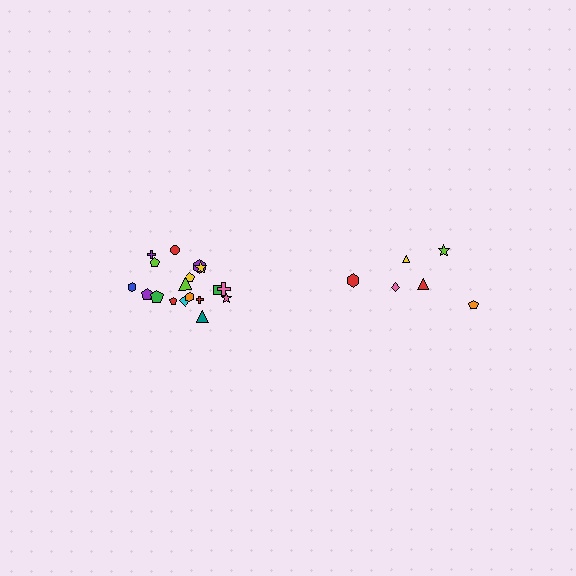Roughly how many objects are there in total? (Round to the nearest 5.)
Roughly 25 objects in total.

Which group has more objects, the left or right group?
The left group.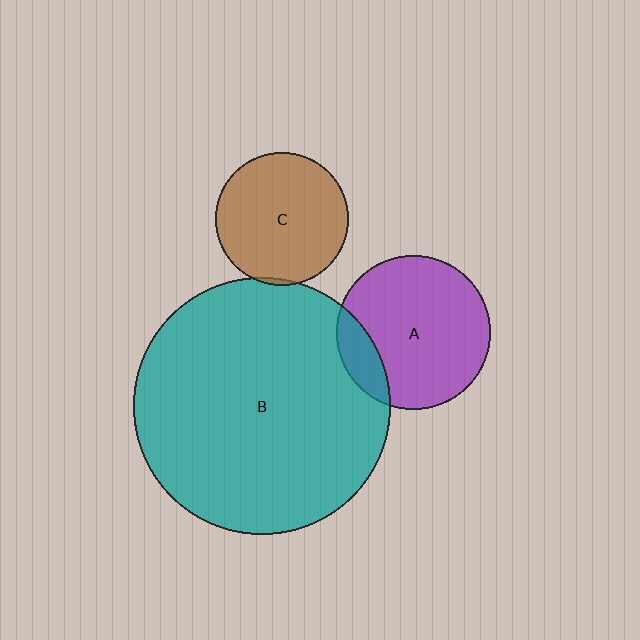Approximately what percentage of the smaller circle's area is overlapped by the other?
Approximately 5%.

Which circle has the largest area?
Circle B (teal).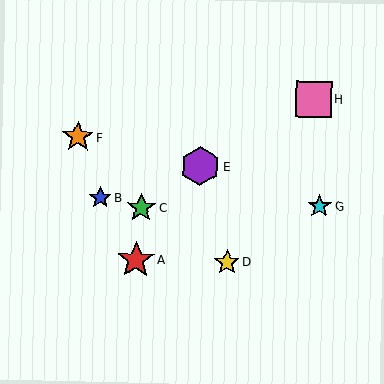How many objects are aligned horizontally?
2 objects (A, D) are aligned horizontally.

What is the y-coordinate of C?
Object C is at y≈208.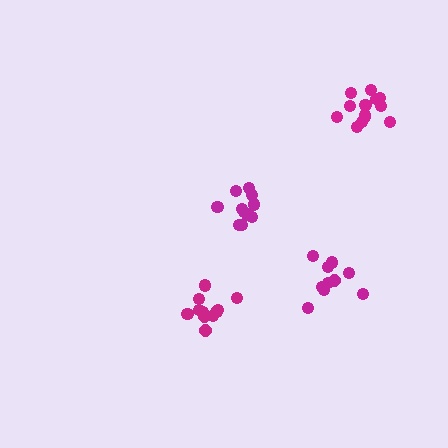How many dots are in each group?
Group 1: 12 dots, Group 2: 12 dots, Group 3: 10 dots, Group 4: 13 dots (47 total).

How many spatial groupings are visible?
There are 4 spatial groupings.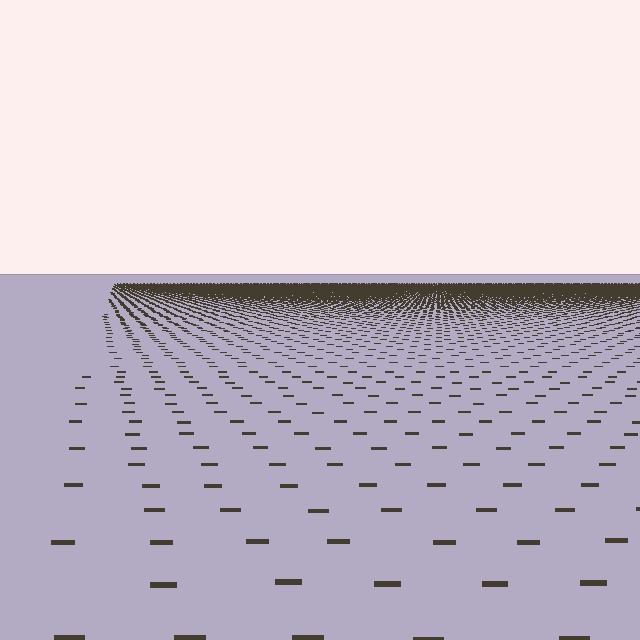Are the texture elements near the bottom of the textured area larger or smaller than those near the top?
Larger. Near the bottom, elements are closer to the viewer and appear at a bigger on-screen size.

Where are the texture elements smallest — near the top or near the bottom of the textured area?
Near the top.